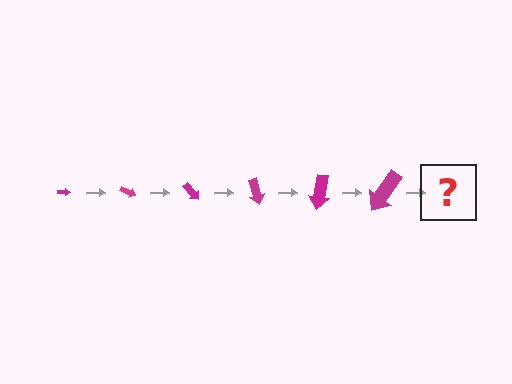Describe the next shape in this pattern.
It should be an arrow, larger than the previous one and rotated 150 degrees from the start.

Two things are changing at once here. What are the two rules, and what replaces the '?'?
The two rules are that the arrow grows larger each step and it rotates 25 degrees each step. The '?' should be an arrow, larger than the previous one and rotated 150 degrees from the start.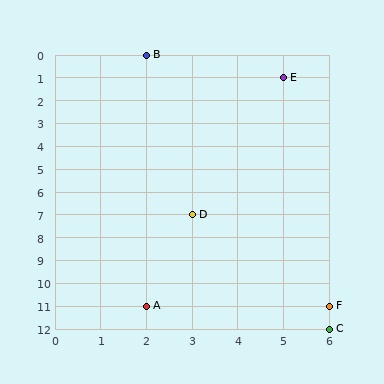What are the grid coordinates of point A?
Point A is at grid coordinates (2, 11).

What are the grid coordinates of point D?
Point D is at grid coordinates (3, 7).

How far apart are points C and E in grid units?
Points C and E are 1 column and 11 rows apart (about 11.0 grid units diagonally).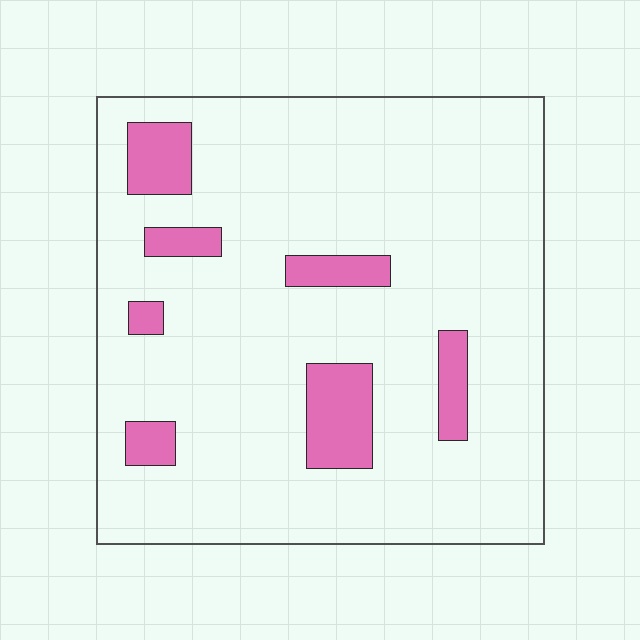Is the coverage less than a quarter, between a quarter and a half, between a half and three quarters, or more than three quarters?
Less than a quarter.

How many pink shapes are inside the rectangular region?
7.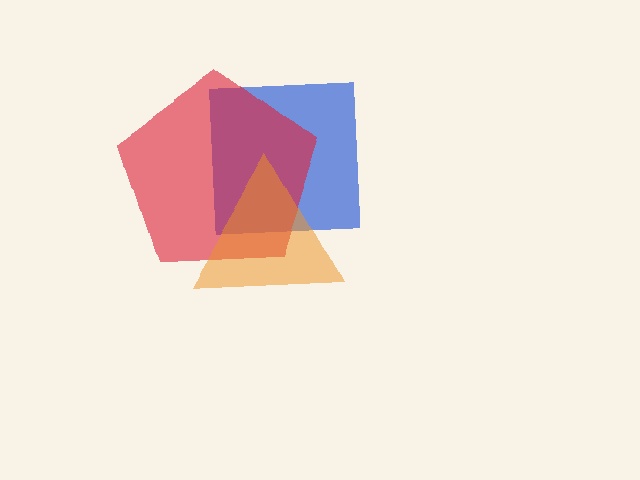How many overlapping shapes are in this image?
There are 3 overlapping shapes in the image.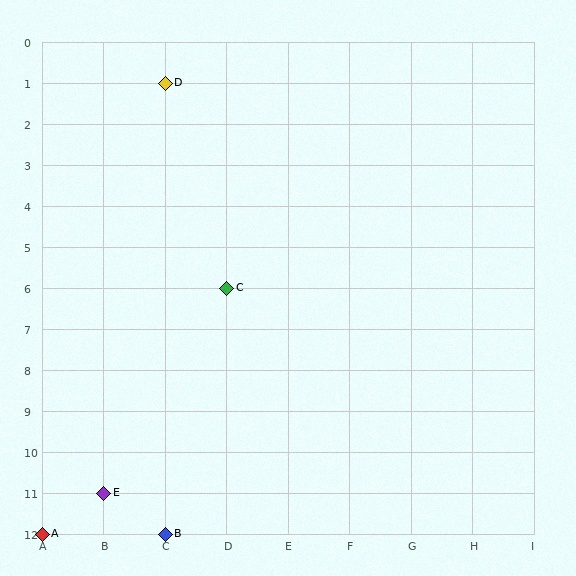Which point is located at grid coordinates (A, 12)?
Point A is at (A, 12).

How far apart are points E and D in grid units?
Points E and D are 1 column and 10 rows apart (about 10.0 grid units diagonally).